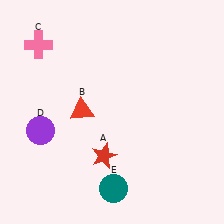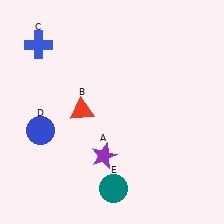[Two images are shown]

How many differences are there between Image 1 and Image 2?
There are 3 differences between the two images.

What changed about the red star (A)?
In Image 1, A is red. In Image 2, it changed to purple.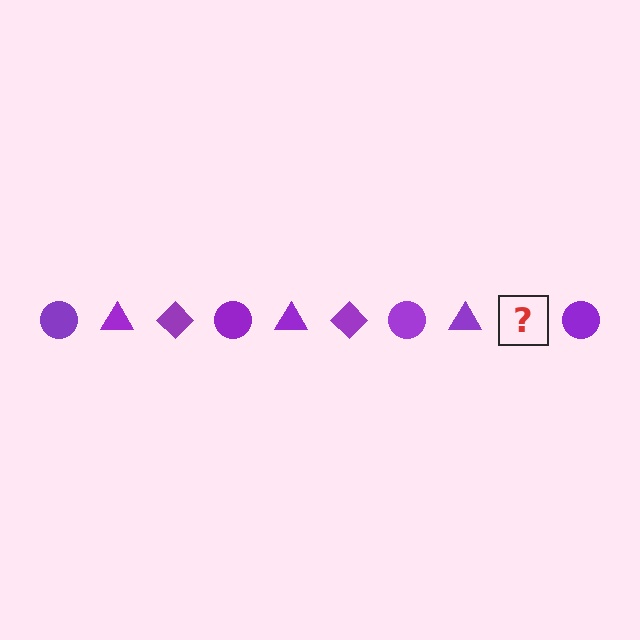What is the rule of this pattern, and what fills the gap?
The rule is that the pattern cycles through circle, triangle, diamond shapes in purple. The gap should be filled with a purple diamond.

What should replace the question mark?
The question mark should be replaced with a purple diamond.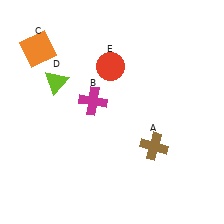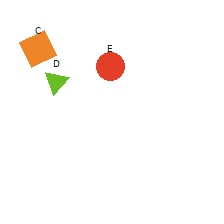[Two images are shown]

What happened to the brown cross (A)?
The brown cross (A) was removed in Image 2. It was in the bottom-right area of Image 1.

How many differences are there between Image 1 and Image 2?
There are 2 differences between the two images.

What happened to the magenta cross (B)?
The magenta cross (B) was removed in Image 2. It was in the top-left area of Image 1.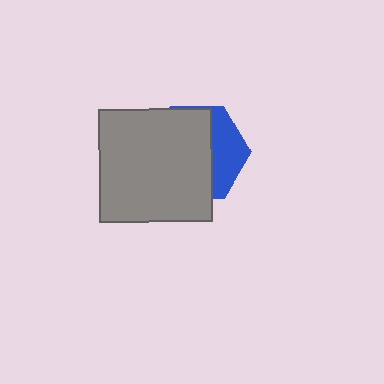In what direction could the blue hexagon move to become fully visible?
The blue hexagon could move right. That would shift it out from behind the gray square entirely.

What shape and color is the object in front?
The object in front is a gray square.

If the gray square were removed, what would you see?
You would see the complete blue hexagon.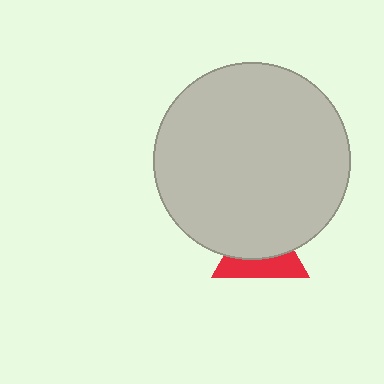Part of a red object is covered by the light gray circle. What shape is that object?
It is a triangle.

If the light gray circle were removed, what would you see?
You would see the complete red triangle.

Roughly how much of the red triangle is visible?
A small part of it is visible (roughly 42%).